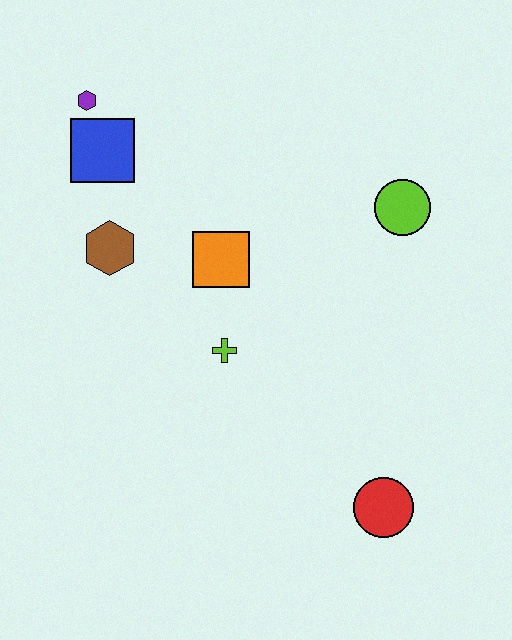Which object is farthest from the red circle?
The purple hexagon is farthest from the red circle.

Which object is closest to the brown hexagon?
The blue square is closest to the brown hexagon.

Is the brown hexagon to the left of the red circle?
Yes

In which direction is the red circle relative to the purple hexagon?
The red circle is below the purple hexagon.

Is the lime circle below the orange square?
No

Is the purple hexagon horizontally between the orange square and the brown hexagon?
No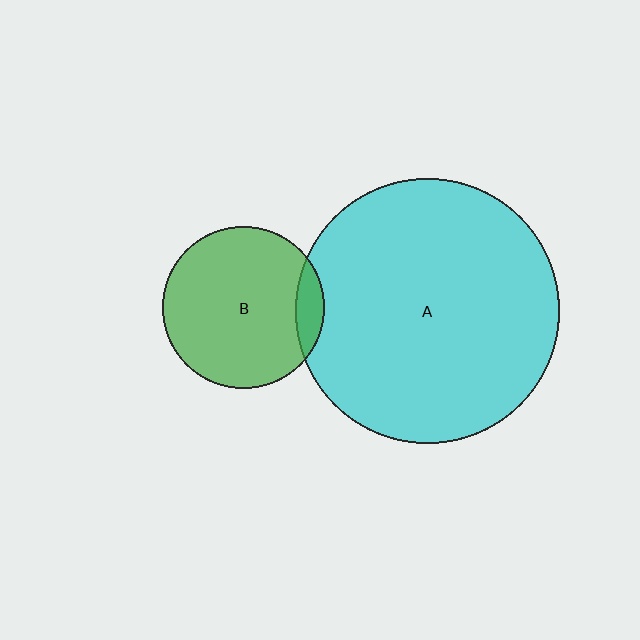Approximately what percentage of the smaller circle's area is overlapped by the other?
Approximately 10%.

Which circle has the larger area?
Circle A (cyan).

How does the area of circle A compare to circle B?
Approximately 2.7 times.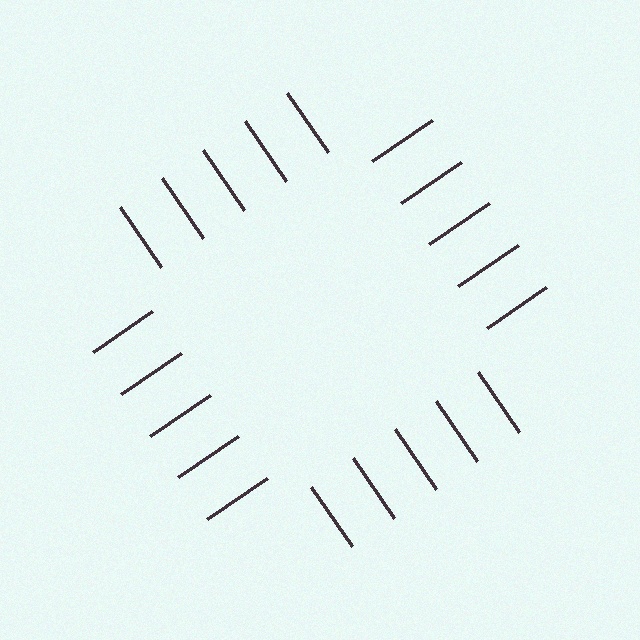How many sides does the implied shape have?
4 sides — the line-ends trace a square.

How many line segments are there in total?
20 — 5 along each of the 4 edges.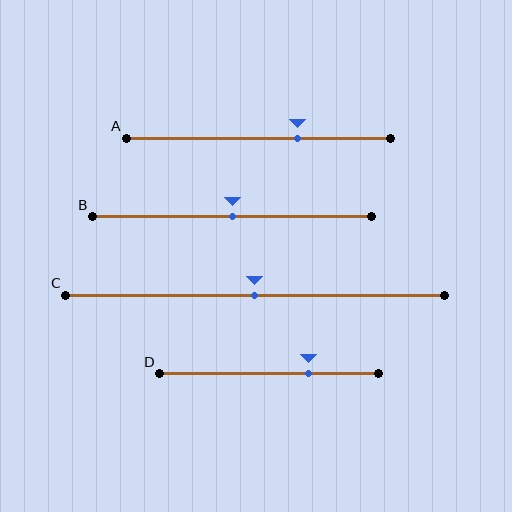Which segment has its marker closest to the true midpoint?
Segment B has its marker closest to the true midpoint.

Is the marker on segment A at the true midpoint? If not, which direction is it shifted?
No, the marker on segment A is shifted to the right by about 15% of the segment length.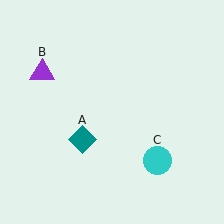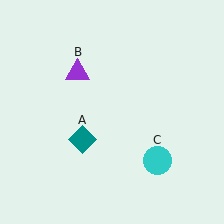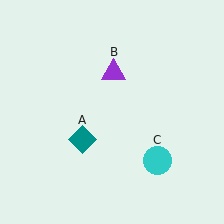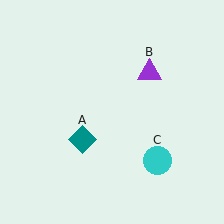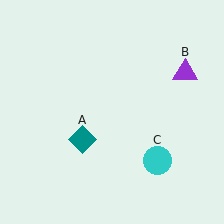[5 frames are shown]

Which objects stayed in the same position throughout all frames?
Teal diamond (object A) and cyan circle (object C) remained stationary.